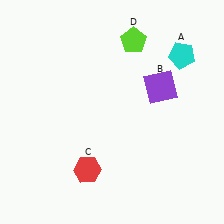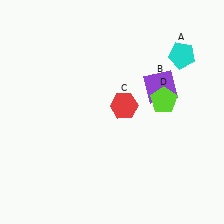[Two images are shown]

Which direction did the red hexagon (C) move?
The red hexagon (C) moved up.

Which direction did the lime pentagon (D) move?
The lime pentagon (D) moved down.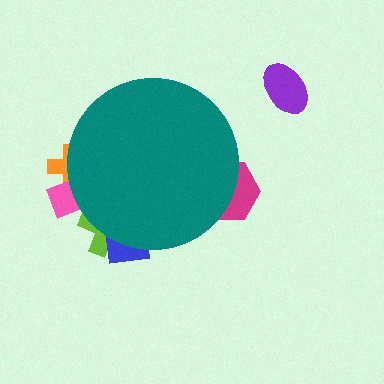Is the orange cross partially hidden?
Yes, the orange cross is partially hidden behind the teal circle.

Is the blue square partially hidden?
Yes, the blue square is partially hidden behind the teal circle.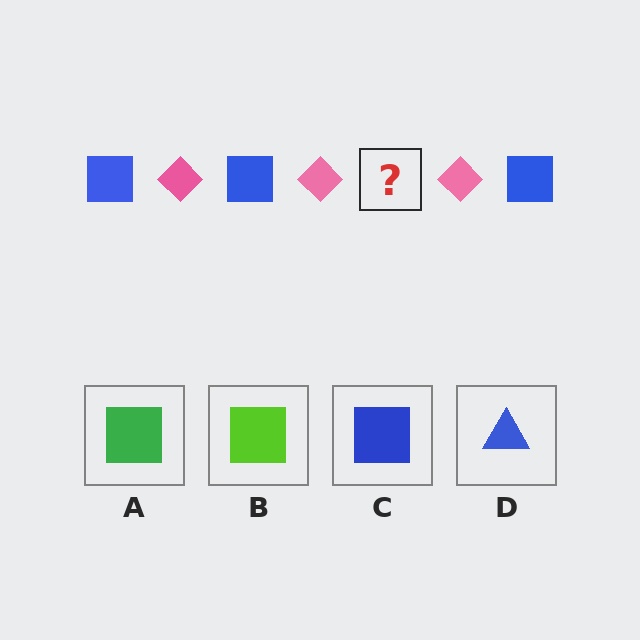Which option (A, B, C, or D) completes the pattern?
C.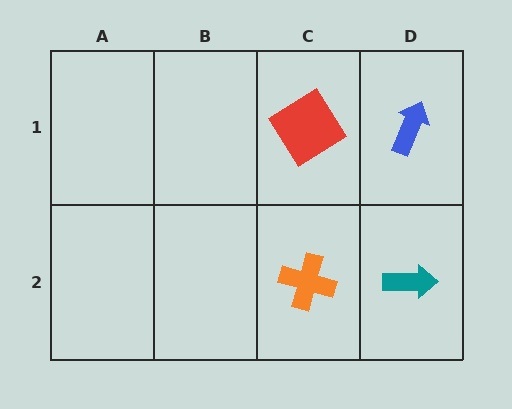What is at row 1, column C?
A red diamond.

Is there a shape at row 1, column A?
No, that cell is empty.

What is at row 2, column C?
An orange cross.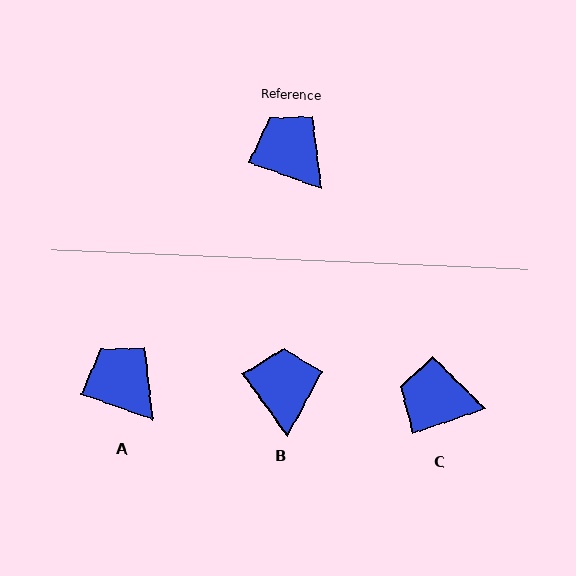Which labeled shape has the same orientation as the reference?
A.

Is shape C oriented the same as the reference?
No, it is off by about 39 degrees.